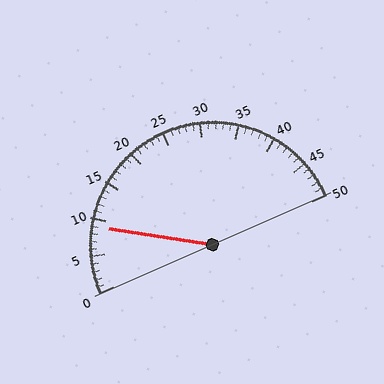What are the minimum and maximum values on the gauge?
The gauge ranges from 0 to 50.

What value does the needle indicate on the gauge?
The needle indicates approximately 9.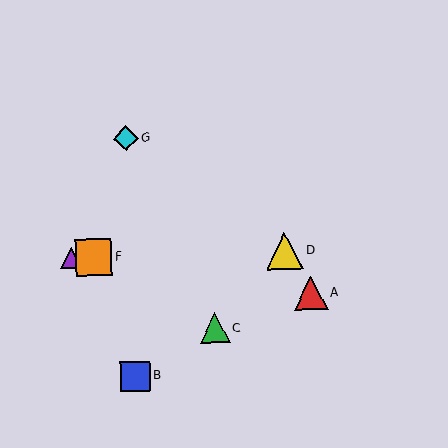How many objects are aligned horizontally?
3 objects (D, E, F) are aligned horizontally.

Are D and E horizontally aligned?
Yes, both are at y≈251.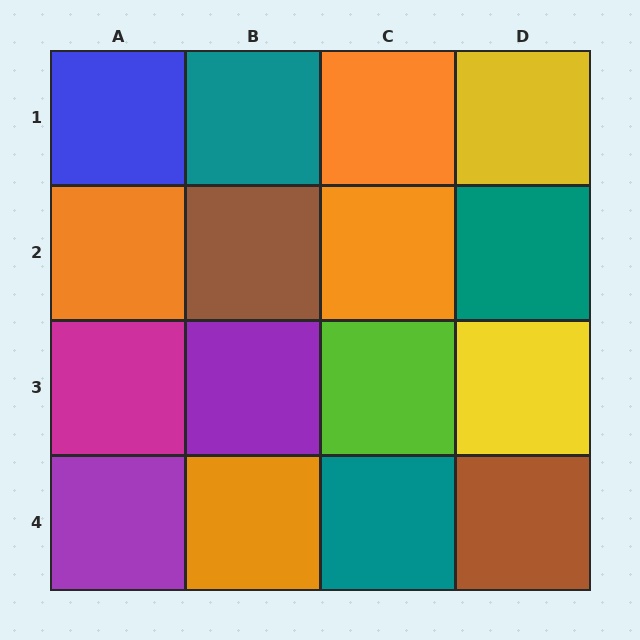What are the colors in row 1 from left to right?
Blue, teal, orange, yellow.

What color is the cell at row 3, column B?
Purple.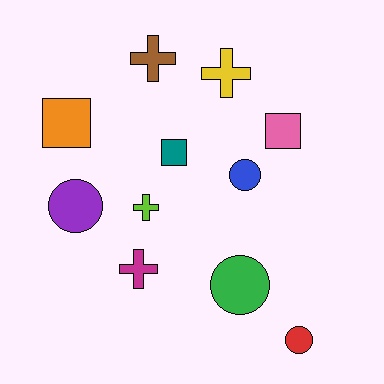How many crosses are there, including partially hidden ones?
There are 4 crosses.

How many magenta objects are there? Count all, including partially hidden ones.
There is 1 magenta object.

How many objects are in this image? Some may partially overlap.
There are 11 objects.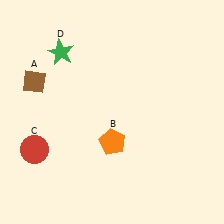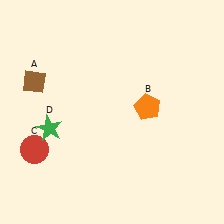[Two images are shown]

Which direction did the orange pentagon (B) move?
The orange pentagon (B) moved right.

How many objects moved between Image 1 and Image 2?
2 objects moved between the two images.